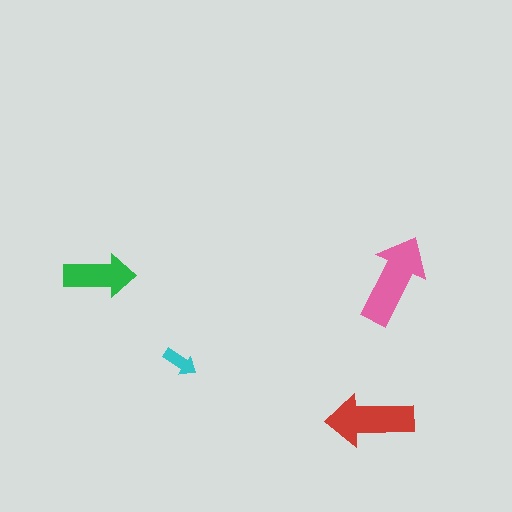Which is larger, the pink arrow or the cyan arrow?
The pink one.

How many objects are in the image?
There are 4 objects in the image.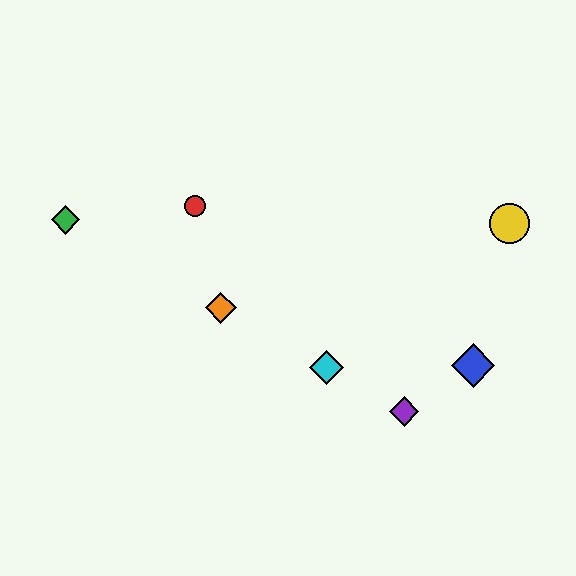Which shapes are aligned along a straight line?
The green diamond, the purple diamond, the orange diamond, the cyan diamond are aligned along a straight line.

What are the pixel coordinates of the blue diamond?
The blue diamond is at (473, 365).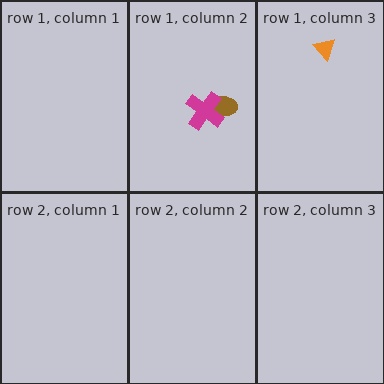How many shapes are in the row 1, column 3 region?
1.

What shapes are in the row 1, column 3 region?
The orange triangle.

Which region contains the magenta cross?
The row 1, column 2 region.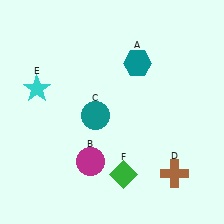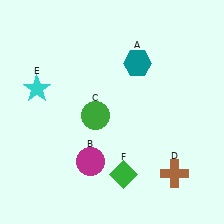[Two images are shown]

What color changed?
The circle (C) changed from teal in Image 1 to green in Image 2.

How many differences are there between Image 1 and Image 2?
There is 1 difference between the two images.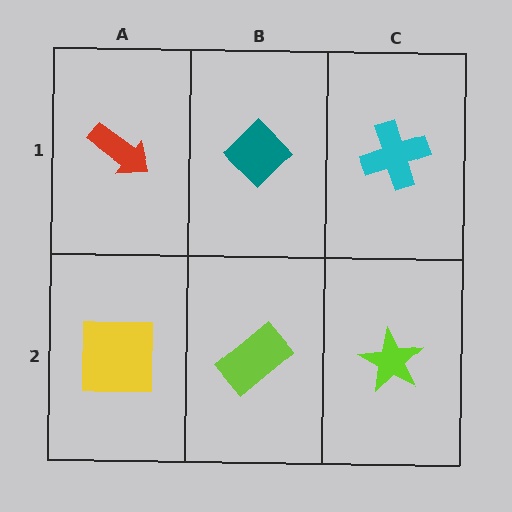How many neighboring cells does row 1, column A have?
2.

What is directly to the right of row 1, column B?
A cyan cross.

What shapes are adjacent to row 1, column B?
A lime rectangle (row 2, column B), a red arrow (row 1, column A), a cyan cross (row 1, column C).